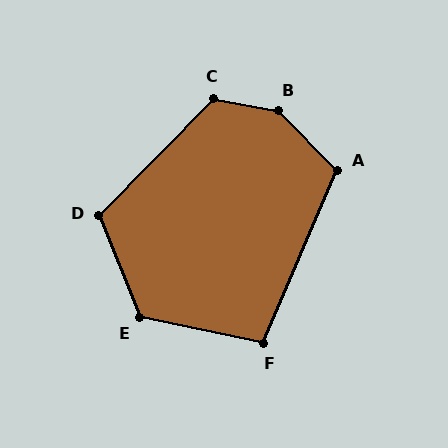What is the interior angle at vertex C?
Approximately 124 degrees (obtuse).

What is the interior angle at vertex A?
Approximately 112 degrees (obtuse).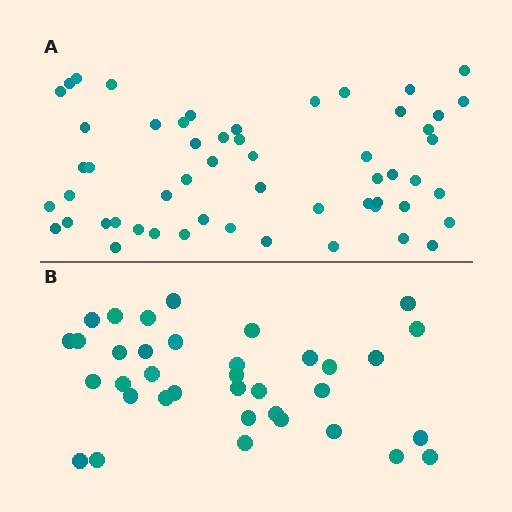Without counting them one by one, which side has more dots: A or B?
Region A (the top region) has more dots.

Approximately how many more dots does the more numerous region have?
Region A has approximately 20 more dots than region B.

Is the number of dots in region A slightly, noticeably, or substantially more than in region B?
Region A has substantially more. The ratio is roughly 1.5 to 1.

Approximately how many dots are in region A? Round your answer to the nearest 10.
About 60 dots. (The exact count is 55, which rounds to 60.)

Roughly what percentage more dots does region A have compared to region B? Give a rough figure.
About 55% more.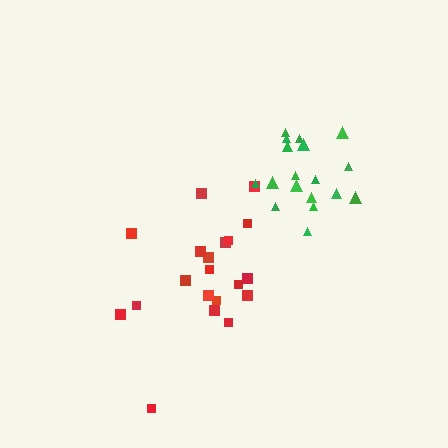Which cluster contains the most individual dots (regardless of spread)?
Red (20).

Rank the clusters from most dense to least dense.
green, red.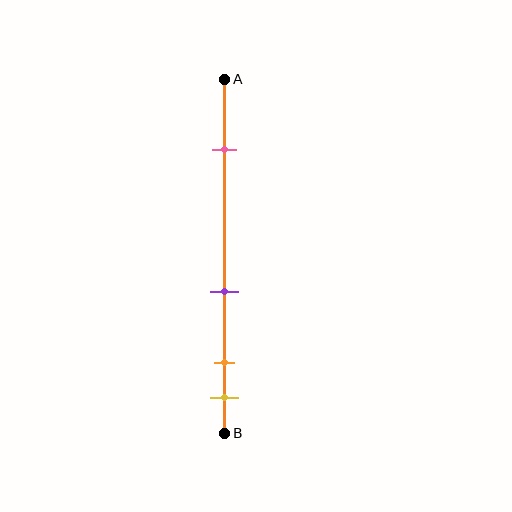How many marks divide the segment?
There are 4 marks dividing the segment.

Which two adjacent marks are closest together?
The orange and yellow marks are the closest adjacent pair.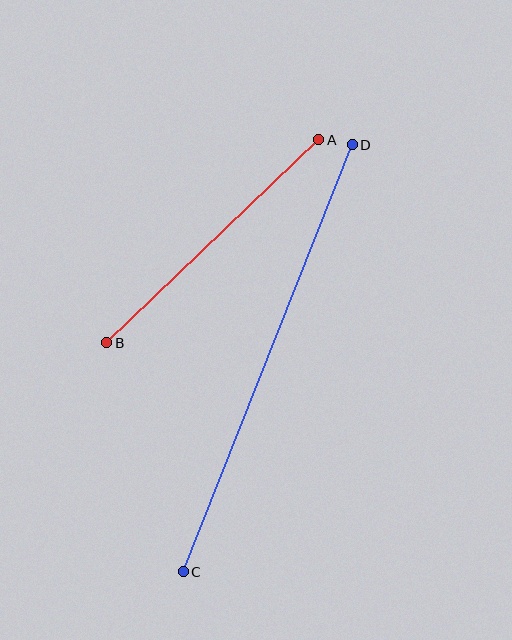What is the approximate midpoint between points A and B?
The midpoint is at approximately (213, 241) pixels.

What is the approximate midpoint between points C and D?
The midpoint is at approximately (268, 358) pixels.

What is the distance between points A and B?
The distance is approximately 293 pixels.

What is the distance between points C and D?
The distance is approximately 459 pixels.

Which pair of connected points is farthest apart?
Points C and D are farthest apart.